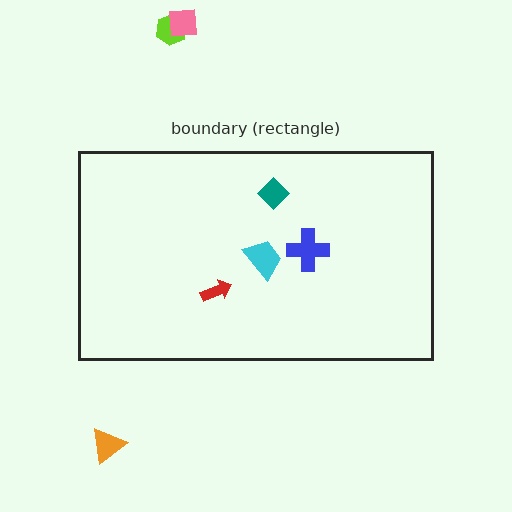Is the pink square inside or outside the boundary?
Outside.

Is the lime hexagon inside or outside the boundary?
Outside.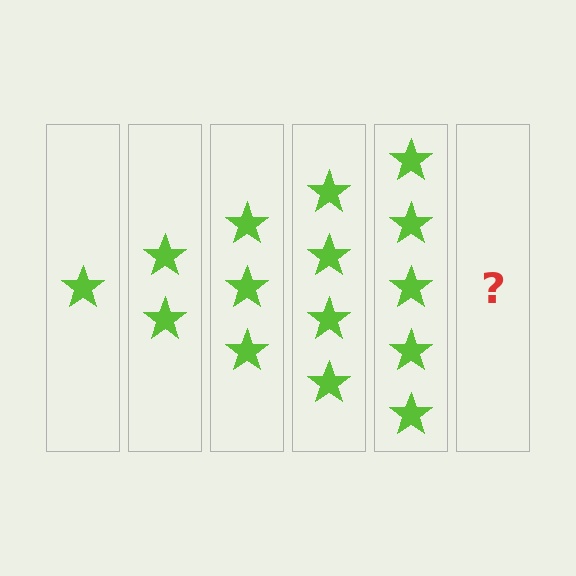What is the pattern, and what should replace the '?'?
The pattern is that each step adds one more star. The '?' should be 6 stars.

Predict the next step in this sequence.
The next step is 6 stars.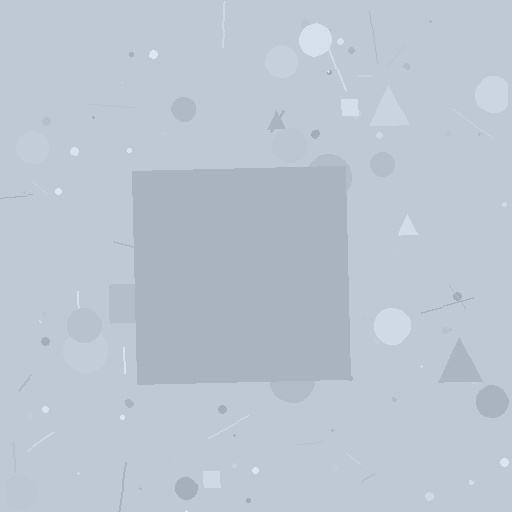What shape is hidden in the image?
A square is hidden in the image.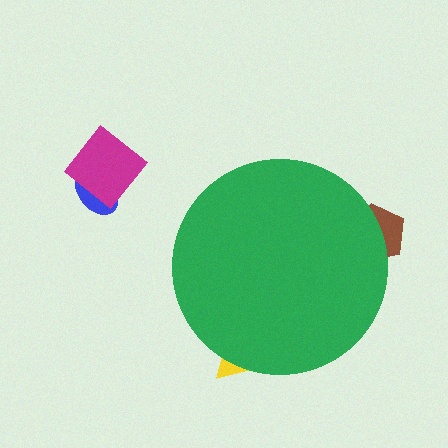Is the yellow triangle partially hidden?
Yes, the yellow triangle is partially hidden behind the green circle.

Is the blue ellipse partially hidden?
No, the blue ellipse is fully visible.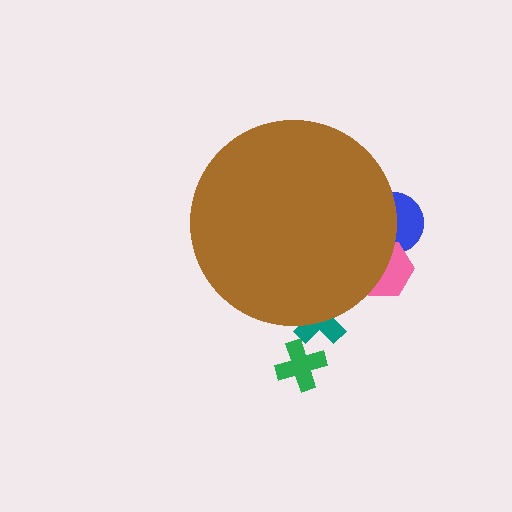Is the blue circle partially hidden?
Yes, the blue circle is partially hidden behind the brown circle.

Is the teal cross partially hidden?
Yes, the teal cross is partially hidden behind the brown circle.